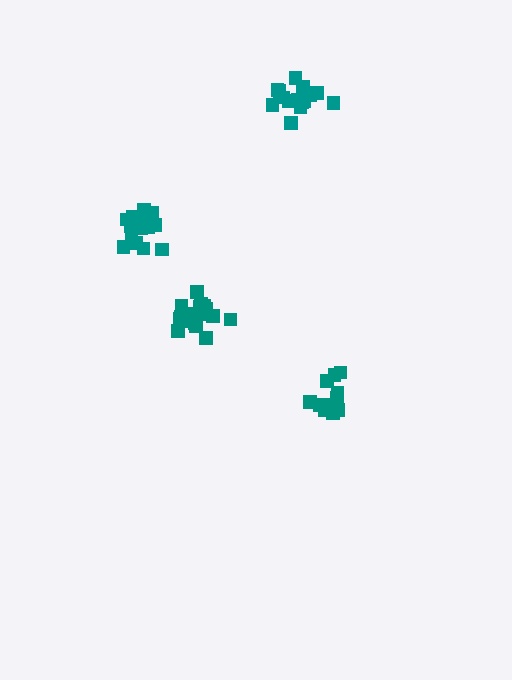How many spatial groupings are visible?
There are 4 spatial groupings.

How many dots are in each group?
Group 1: 18 dots, Group 2: 15 dots, Group 3: 16 dots, Group 4: 15 dots (64 total).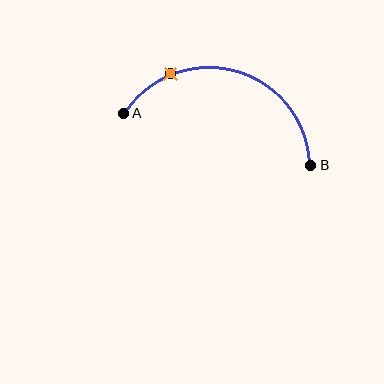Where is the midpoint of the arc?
The arc midpoint is the point on the curve farthest from the straight line joining A and B. It sits above that line.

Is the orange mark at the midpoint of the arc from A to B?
No. The orange mark lies on the arc but is closer to endpoint A. The arc midpoint would be at the point on the curve equidistant along the arc from both A and B.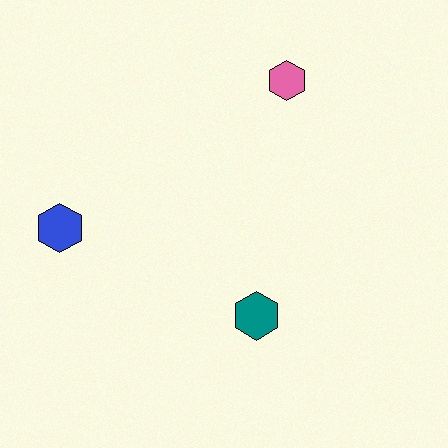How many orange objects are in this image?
There are no orange objects.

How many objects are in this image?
There are 3 objects.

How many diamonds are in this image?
There are no diamonds.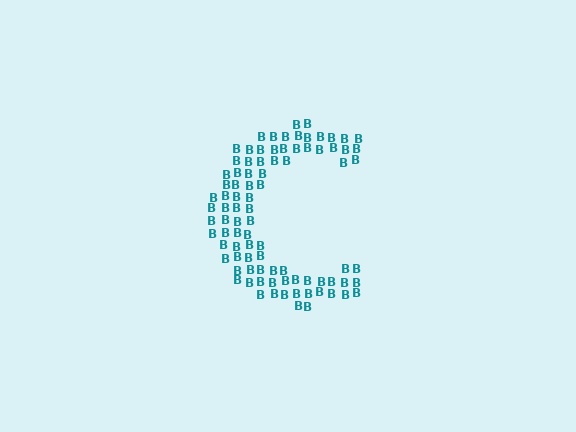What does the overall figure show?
The overall figure shows the letter C.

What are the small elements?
The small elements are letter B's.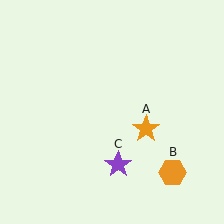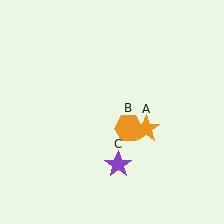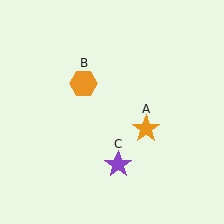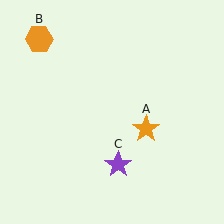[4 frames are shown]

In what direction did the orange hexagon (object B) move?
The orange hexagon (object B) moved up and to the left.